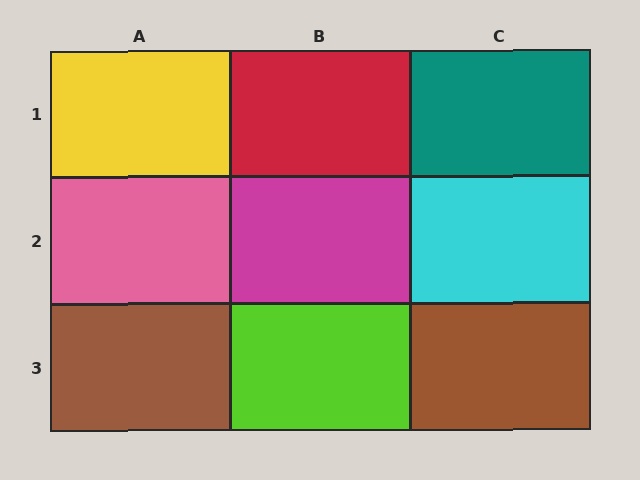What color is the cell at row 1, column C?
Teal.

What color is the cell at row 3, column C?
Brown.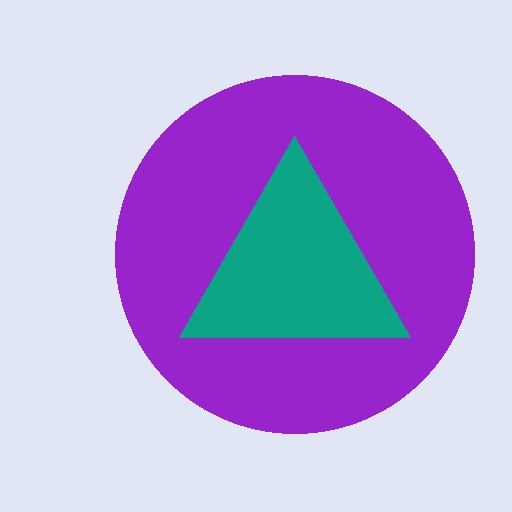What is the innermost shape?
The teal triangle.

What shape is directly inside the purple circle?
The teal triangle.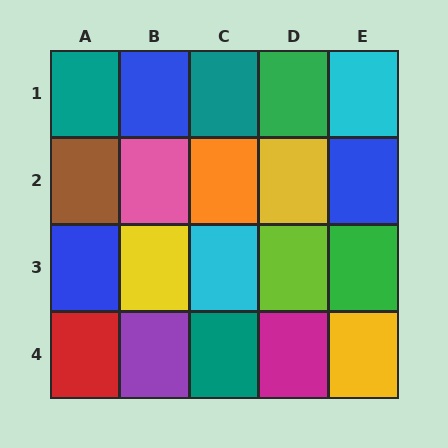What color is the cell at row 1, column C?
Teal.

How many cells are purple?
1 cell is purple.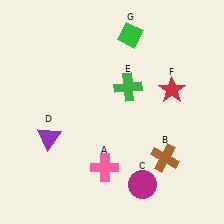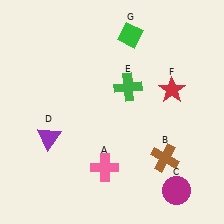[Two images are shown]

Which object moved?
The magenta circle (C) moved right.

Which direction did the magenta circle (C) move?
The magenta circle (C) moved right.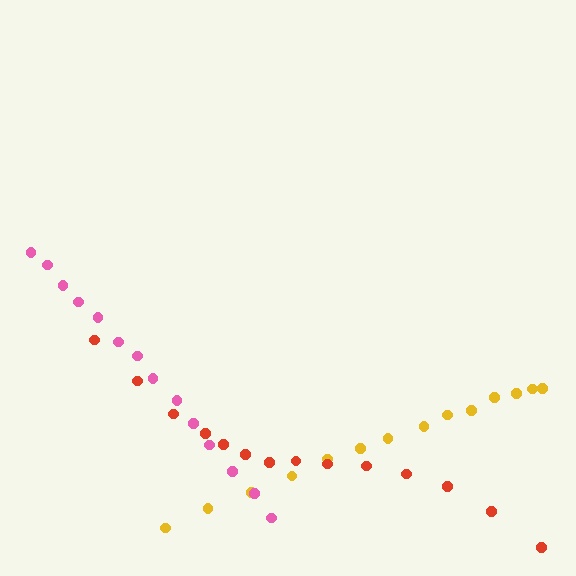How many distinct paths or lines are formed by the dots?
There are 3 distinct paths.